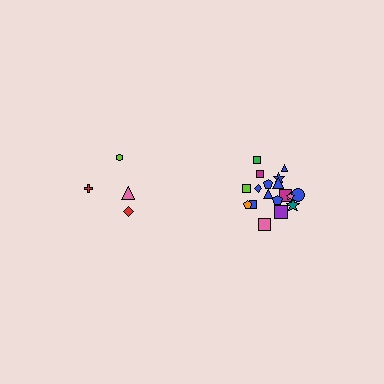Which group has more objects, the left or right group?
The right group.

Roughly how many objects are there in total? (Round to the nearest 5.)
Roughly 20 objects in total.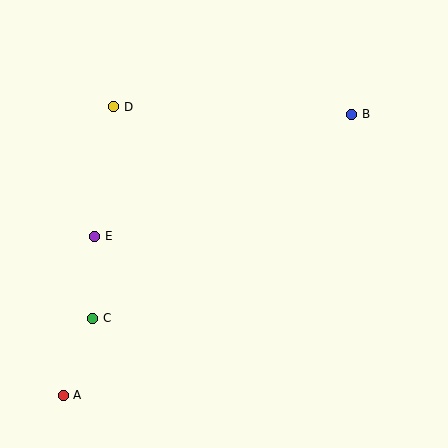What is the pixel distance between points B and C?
The distance between B and C is 330 pixels.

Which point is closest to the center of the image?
Point E at (95, 236) is closest to the center.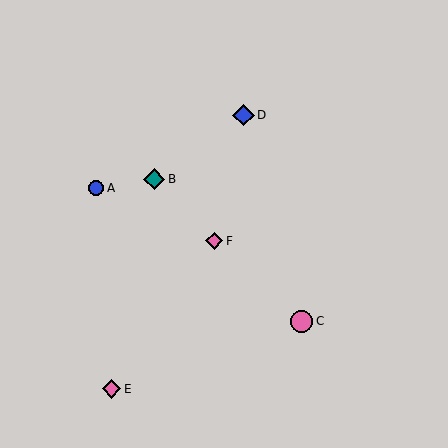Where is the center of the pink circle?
The center of the pink circle is at (302, 321).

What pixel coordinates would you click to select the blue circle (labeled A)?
Click at (96, 188) to select the blue circle A.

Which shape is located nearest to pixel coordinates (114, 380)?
The pink diamond (labeled E) at (111, 389) is nearest to that location.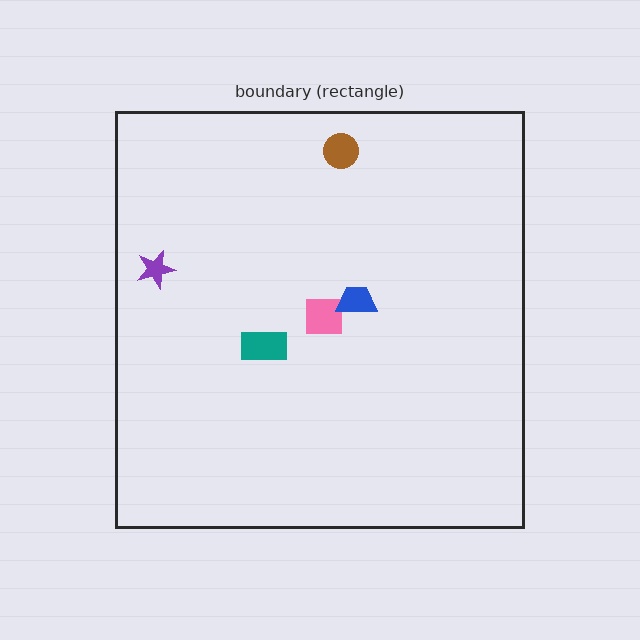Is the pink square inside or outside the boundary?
Inside.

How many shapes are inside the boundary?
5 inside, 0 outside.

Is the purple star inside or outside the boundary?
Inside.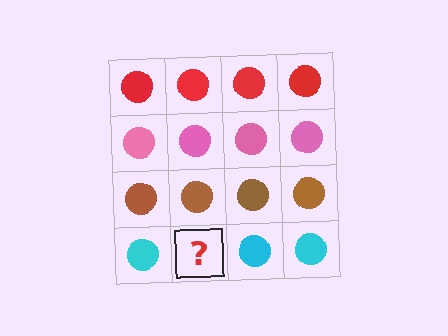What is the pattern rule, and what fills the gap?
The rule is that each row has a consistent color. The gap should be filled with a cyan circle.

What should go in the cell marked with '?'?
The missing cell should contain a cyan circle.